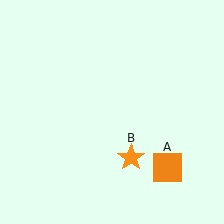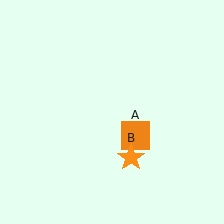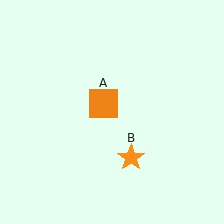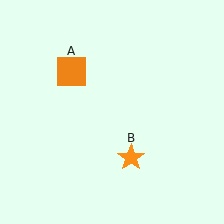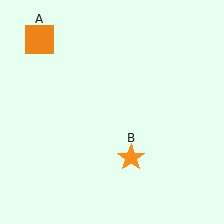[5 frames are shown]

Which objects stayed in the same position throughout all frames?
Orange star (object B) remained stationary.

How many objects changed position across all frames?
1 object changed position: orange square (object A).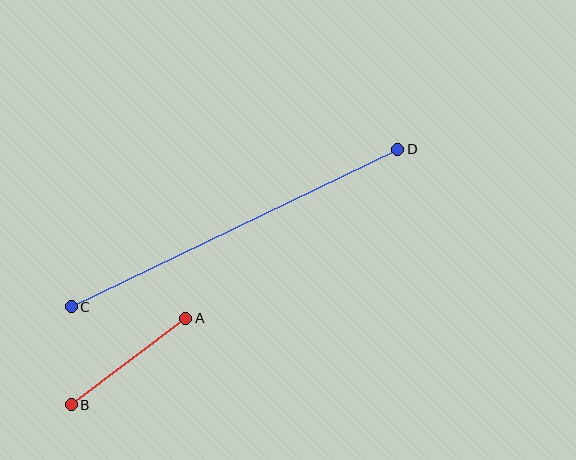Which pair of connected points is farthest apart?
Points C and D are farthest apart.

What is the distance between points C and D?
The distance is approximately 362 pixels.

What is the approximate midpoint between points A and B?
The midpoint is at approximately (129, 361) pixels.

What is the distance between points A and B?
The distance is approximately 143 pixels.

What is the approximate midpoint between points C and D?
The midpoint is at approximately (234, 228) pixels.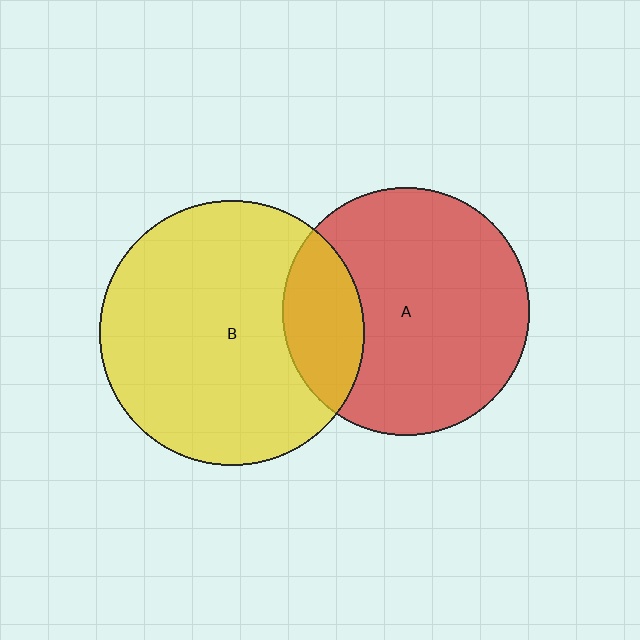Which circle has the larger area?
Circle B (yellow).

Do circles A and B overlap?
Yes.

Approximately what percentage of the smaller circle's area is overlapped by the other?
Approximately 20%.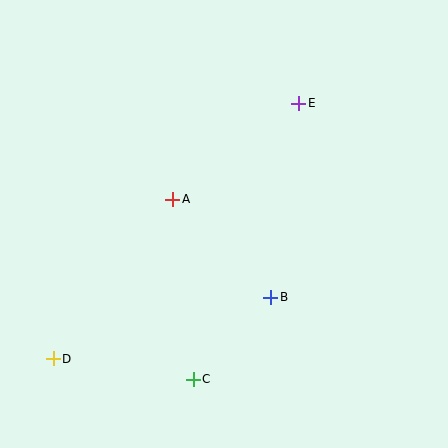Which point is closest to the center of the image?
Point A at (173, 199) is closest to the center.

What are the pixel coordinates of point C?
Point C is at (193, 379).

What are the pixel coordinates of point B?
Point B is at (271, 297).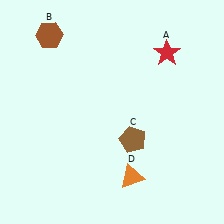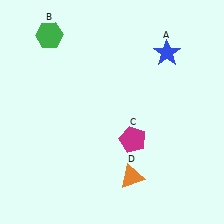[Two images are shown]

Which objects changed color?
A changed from red to blue. B changed from brown to green. C changed from brown to magenta.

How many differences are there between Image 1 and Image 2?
There are 3 differences between the two images.